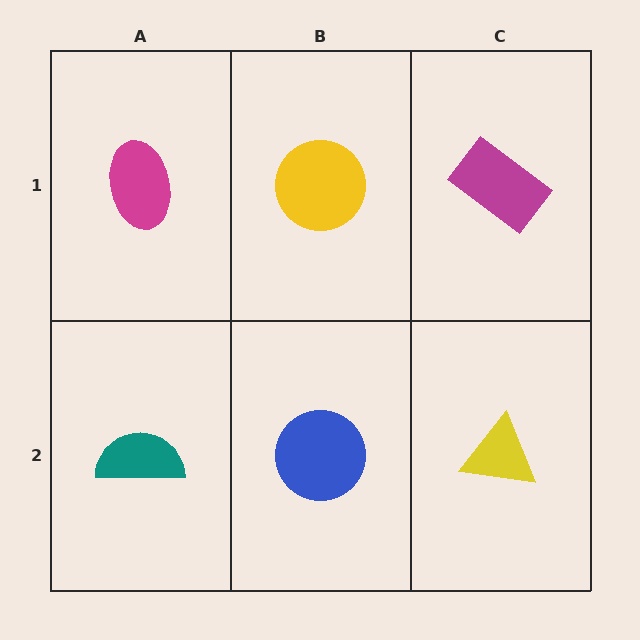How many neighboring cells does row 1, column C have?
2.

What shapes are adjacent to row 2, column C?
A magenta rectangle (row 1, column C), a blue circle (row 2, column B).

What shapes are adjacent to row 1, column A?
A teal semicircle (row 2, column A), a yellow circle (row 1, column B).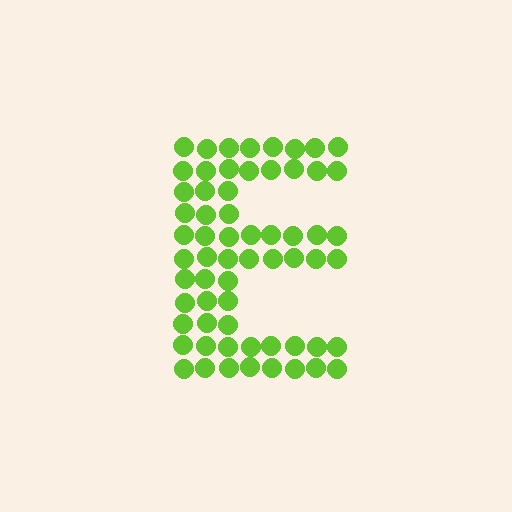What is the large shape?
The large shape is the letter E.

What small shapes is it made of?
It is made of small circles.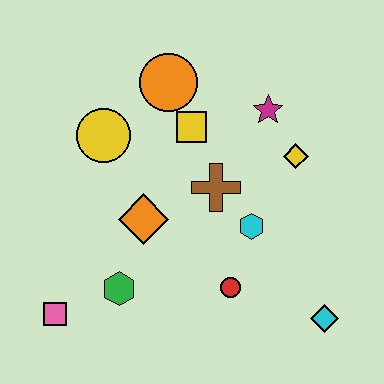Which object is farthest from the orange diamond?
The cyan diamond is farthest from the orange diamond.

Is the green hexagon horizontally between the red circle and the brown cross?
No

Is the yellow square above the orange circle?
No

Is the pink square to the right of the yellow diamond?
No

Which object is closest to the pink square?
The green hexagon is closest to the pink square.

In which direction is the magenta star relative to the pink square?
The magenta star is to the right of the pink square.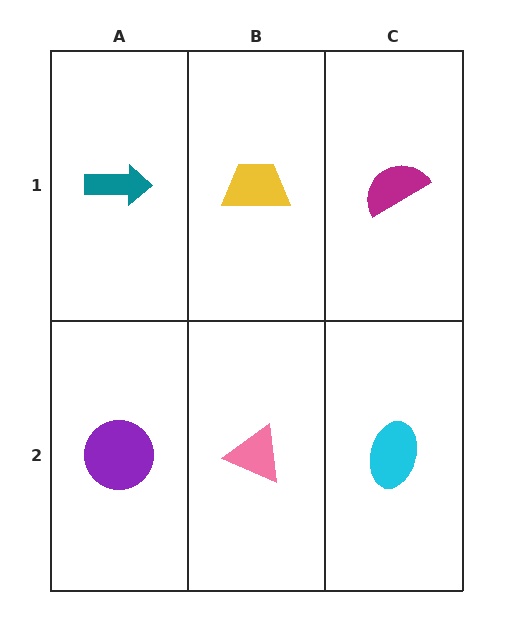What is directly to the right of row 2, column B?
A cyan ellipse.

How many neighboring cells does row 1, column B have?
3.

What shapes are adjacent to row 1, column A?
A purple circle (row 2, column A), a yellow trapezoid (row 1, column B).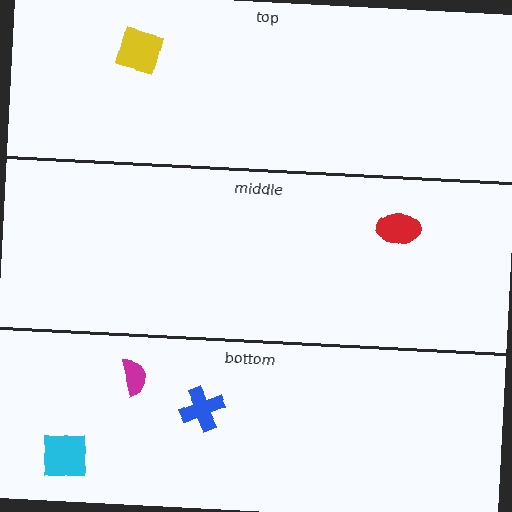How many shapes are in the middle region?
1.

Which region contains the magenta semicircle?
The bottom region.